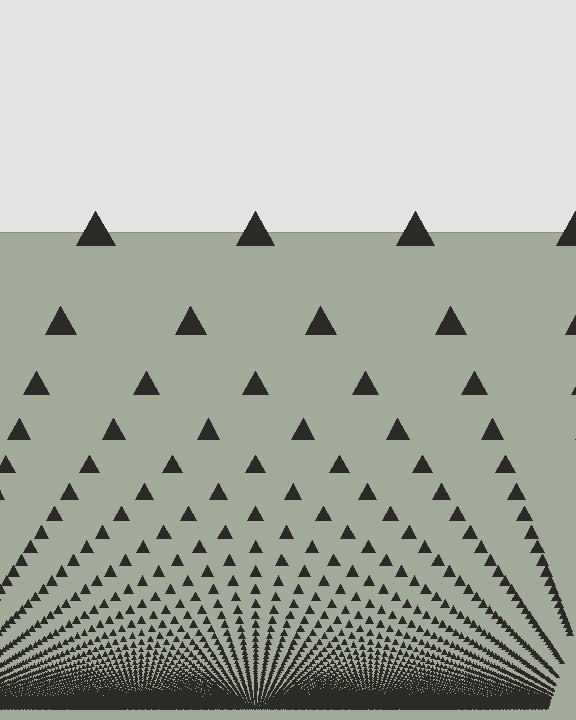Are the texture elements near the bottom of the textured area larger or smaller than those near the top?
Smaller. The gradient is inverted — elements near the bottom are smaller and denser.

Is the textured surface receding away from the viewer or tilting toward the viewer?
The surface appears to tilt toward the viewer. Texture elements get larger and sparser toward the top.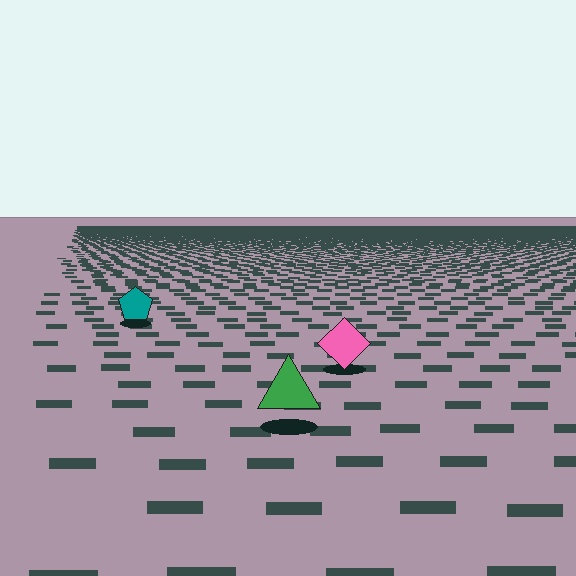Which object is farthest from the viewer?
The teal pentagon is farthest from the viewer. It appears smaller and the ground texture around it is denser.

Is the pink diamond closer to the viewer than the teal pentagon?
Yes. The pink diamond is closer — you can tell from the texture gradient: the ground texture is coarser near it.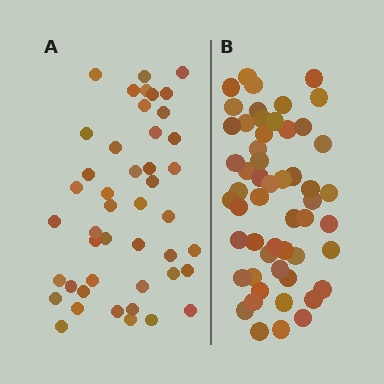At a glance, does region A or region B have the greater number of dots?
Region B (the right region) has more dots.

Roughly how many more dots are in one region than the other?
Region B has roughly 8 or so more dots than region A.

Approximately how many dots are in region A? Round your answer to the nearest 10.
About 40 dots. (The exact count is 45, which rounds to 40.)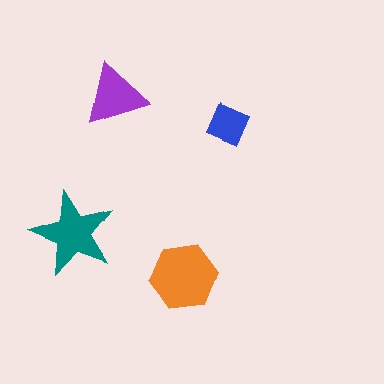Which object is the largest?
The orange hexagon.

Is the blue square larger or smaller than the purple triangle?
Smaller.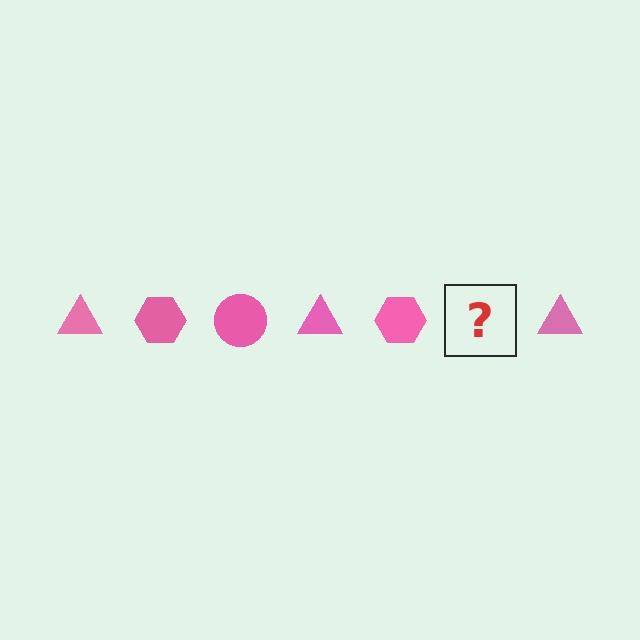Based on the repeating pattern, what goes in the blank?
The blank should be a pink circle.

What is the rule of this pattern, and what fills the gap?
The rule is that the pattern cycles through triangle, hexagon, circle shapes in pink. The gap should be filled with a pink circle.